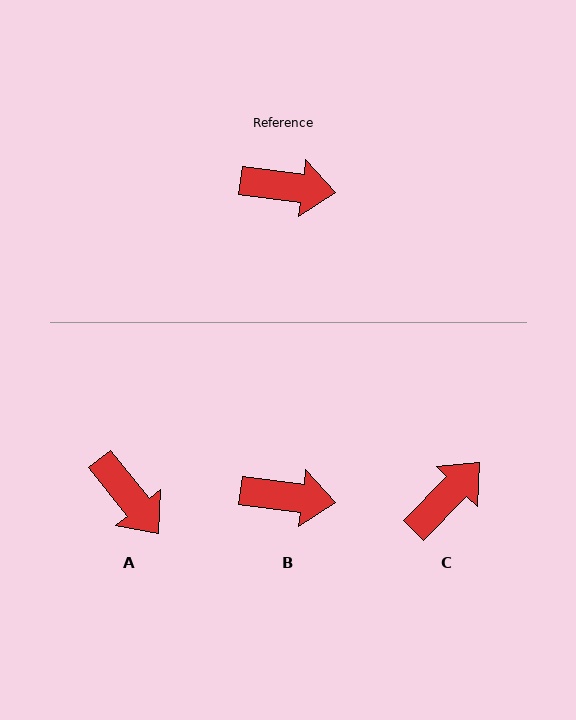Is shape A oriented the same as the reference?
No, it is off by about 44 degrees.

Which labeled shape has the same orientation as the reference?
B.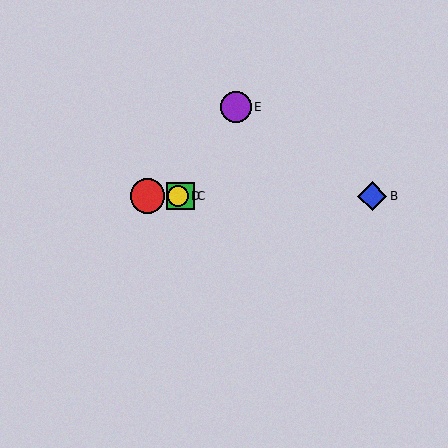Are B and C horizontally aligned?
Yes, both are at y≈196.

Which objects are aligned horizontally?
Objects A, B, C, D are aligned horizontally.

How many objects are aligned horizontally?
4 objects (A, B, C, D) are aligned horizontally.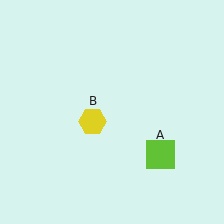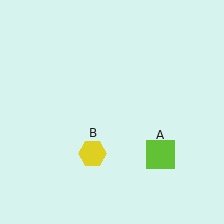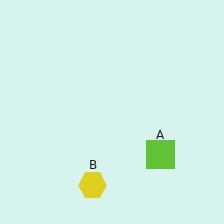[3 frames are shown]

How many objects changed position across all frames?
1 object changed position: yellow hexagon (object B).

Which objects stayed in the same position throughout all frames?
Lime square (object A) remained stationary.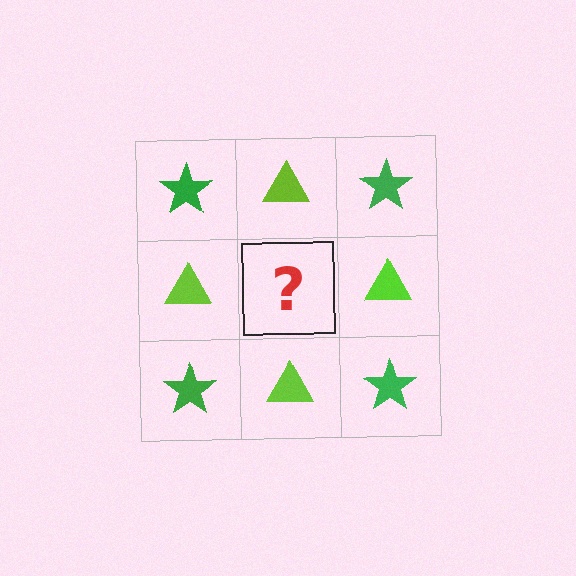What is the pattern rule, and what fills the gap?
The rule is that it alternates green star and lime triangle in a checkerboard pattern. The gap should be filled with a green star.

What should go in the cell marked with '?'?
The missing cell should contain a green star.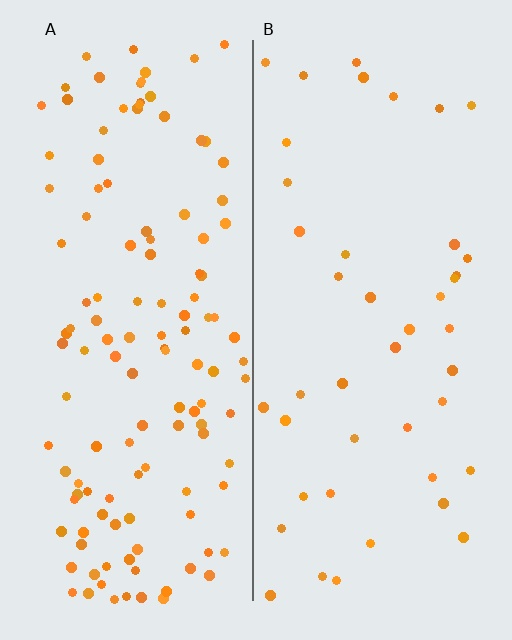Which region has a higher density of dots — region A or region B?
A (the left).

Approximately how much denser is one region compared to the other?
Approximately 2.9× — region A over region B.